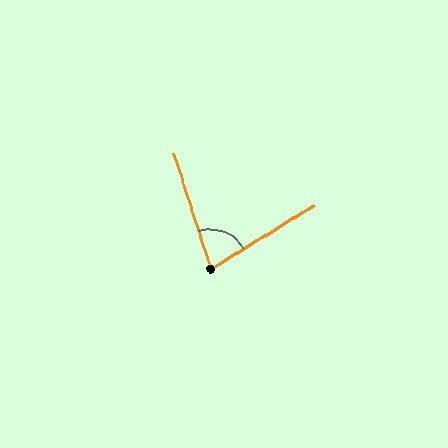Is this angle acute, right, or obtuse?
It is acute.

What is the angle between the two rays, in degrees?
Approximately 76 degrees.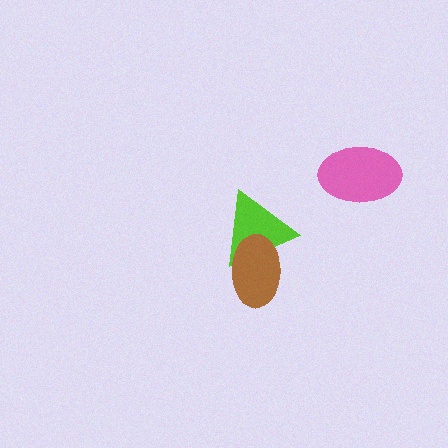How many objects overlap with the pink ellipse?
0 objects overlap with the pink ellipse.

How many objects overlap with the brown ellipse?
1 object overlaps with the brown ellipse.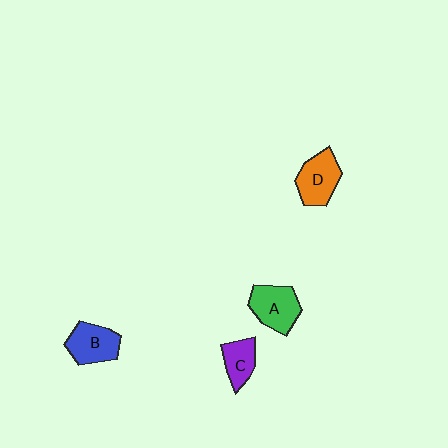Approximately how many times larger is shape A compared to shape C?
Approximately 1.4 times.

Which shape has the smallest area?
Shape C (purple).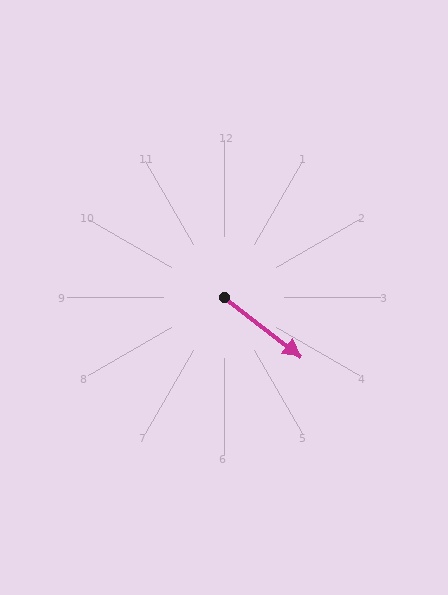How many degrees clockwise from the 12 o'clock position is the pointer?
Approximately 127 degrees.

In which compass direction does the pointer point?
Southeast.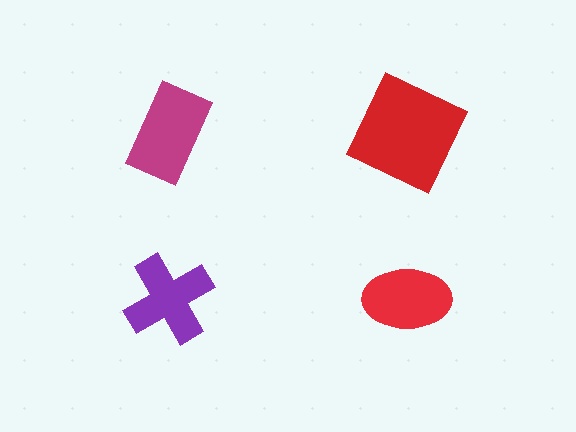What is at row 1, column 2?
A red square.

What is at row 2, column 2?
A red ellipse.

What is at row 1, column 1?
A magenta rectangle.